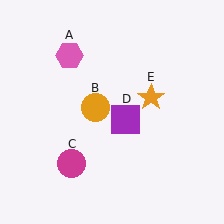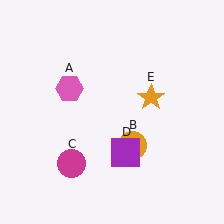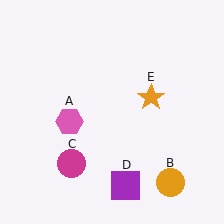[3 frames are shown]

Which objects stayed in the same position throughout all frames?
Magenta circle (object C) and orange star (object E) remained stationary.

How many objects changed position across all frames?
3 objects changed position: pink hexagon (object A), orange circle (object B), purple square (object D).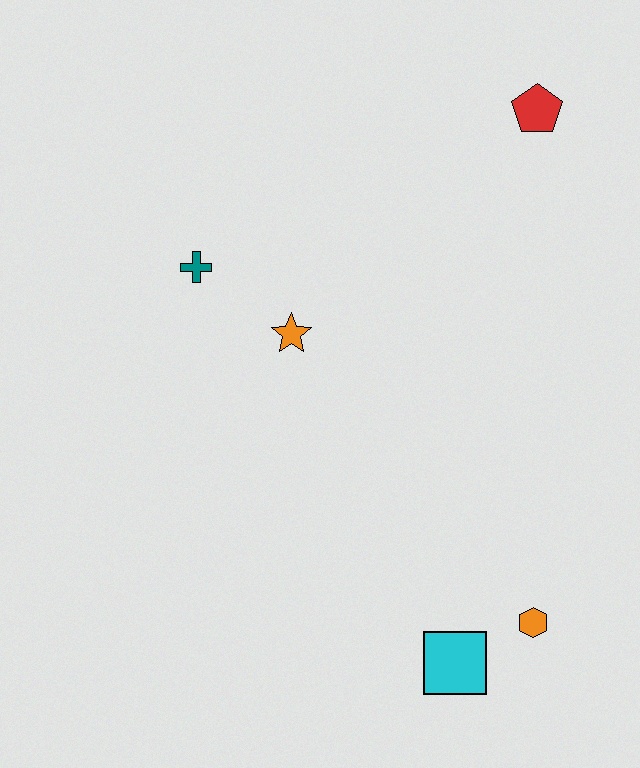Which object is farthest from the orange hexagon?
The red pentagon is farthest from the orange hexagon.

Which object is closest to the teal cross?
The orange star is closest to the teal cross.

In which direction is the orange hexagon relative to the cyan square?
The orange hexagon is to the right of the cyan square.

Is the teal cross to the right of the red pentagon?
No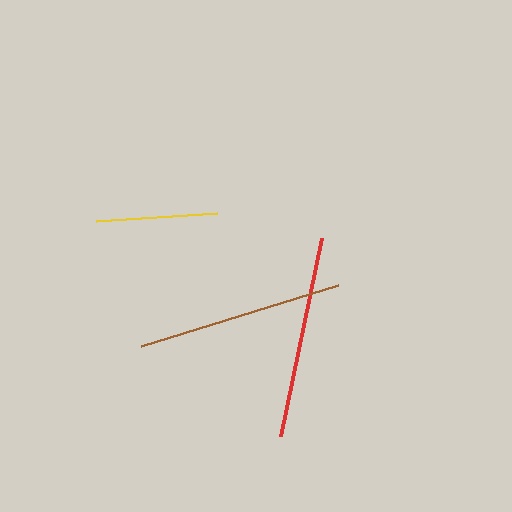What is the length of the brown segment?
The brown segment is approximately 206 pixels long.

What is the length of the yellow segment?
The yellow segment is approximately 122 pixels long.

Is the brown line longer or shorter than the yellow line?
The brown line is longer than the yellow line.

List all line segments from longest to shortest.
From longest to shortest: brown, red, yellow.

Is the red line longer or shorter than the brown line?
The brown line is longer than the red line.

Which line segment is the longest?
The brown line is the longest at approximately 206 pixels.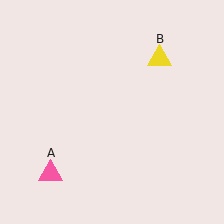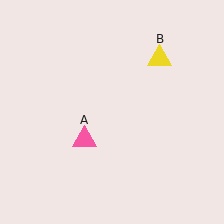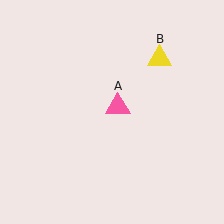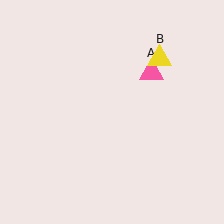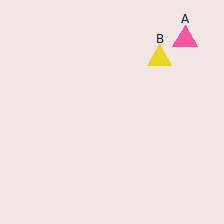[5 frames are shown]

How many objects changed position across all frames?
1 object changed position: pink triangle (object A).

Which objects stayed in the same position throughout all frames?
Yellow triangle (object B) remained stationary.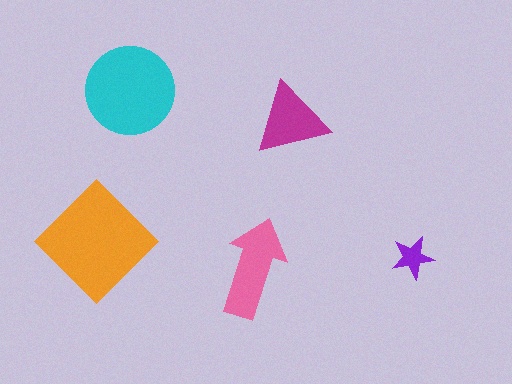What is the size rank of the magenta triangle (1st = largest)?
4th.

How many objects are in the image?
There are 5 objects in the image.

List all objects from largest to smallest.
The orange diamond, the cyan circle, the pink arrow, the magenta triangle, the purple star.